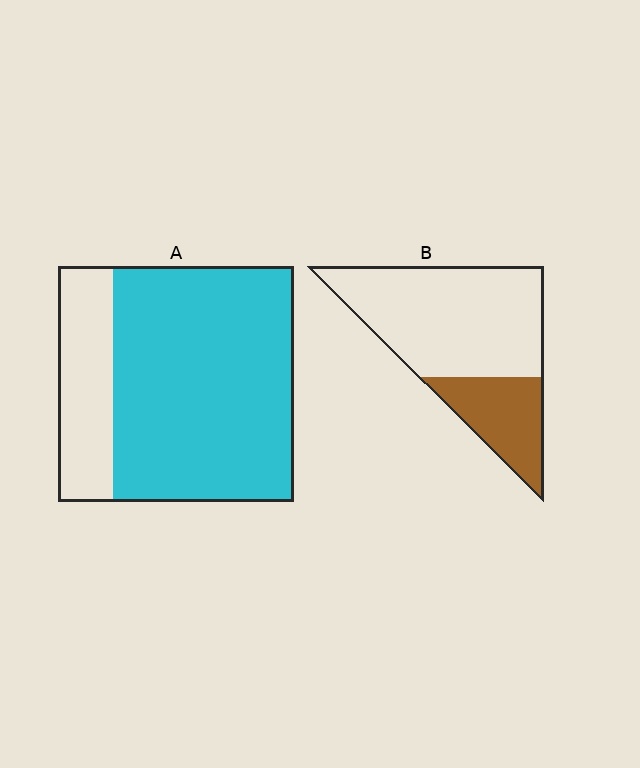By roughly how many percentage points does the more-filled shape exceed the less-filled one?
By roughly 50 percentage points (A over B).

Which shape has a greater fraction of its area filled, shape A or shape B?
Shape A.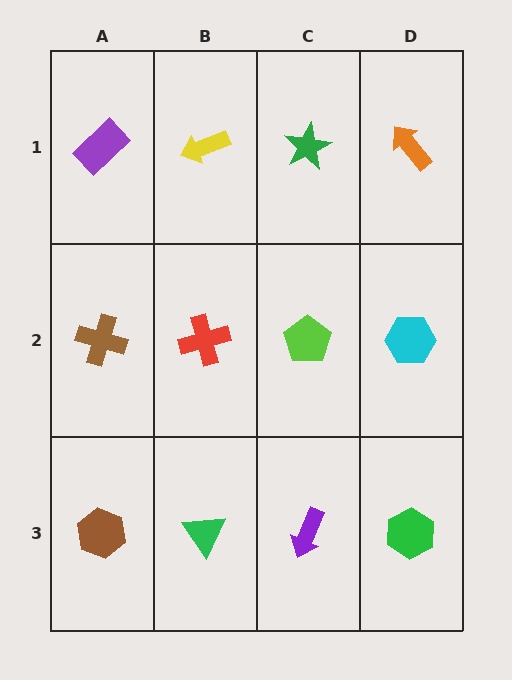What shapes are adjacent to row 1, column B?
A red cross (row 2, column B), a purple rectangle (row 1, column A), a green star (row 1, column C).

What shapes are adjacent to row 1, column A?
A brown cross (row 2, column A), a yellow arrow (row 1, column B).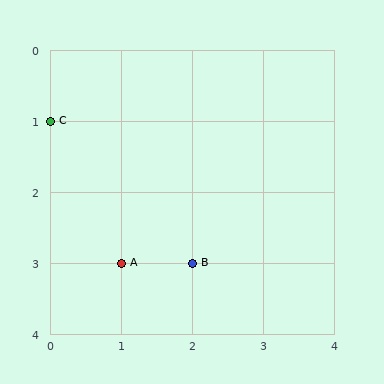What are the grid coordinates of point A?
Point A is at grid coordinates (1, 3).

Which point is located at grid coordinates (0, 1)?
Point C is at (0, 1).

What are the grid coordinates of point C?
Point C is at grid coordinates (0, 1).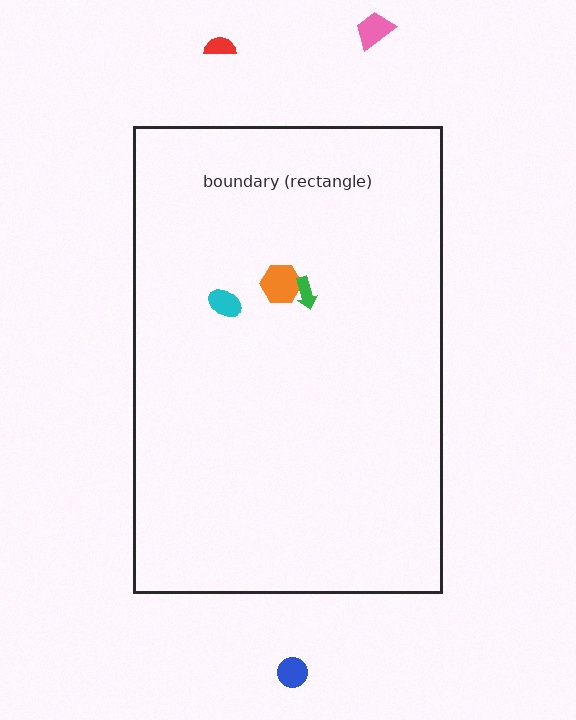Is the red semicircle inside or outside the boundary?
Outside.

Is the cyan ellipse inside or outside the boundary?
Inside.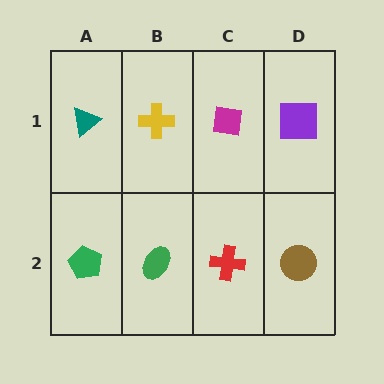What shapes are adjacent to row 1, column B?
A green ellipse (row 2, column B), a teal triangle (row 1, column A), a magenta square (row 1, column C).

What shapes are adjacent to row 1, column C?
A red cross (row 2, column C), a yellow cross (row 1, column B), a purple square (row 1, column D).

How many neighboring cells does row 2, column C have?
3.